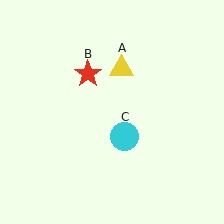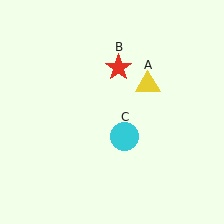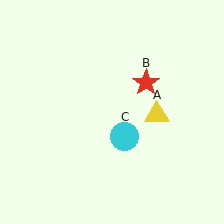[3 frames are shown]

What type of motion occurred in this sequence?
The yellow triangle (object A), red star (object B) rotated clockwise around the center of the scene.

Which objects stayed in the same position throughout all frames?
Cyan circle (object C) remained stationary.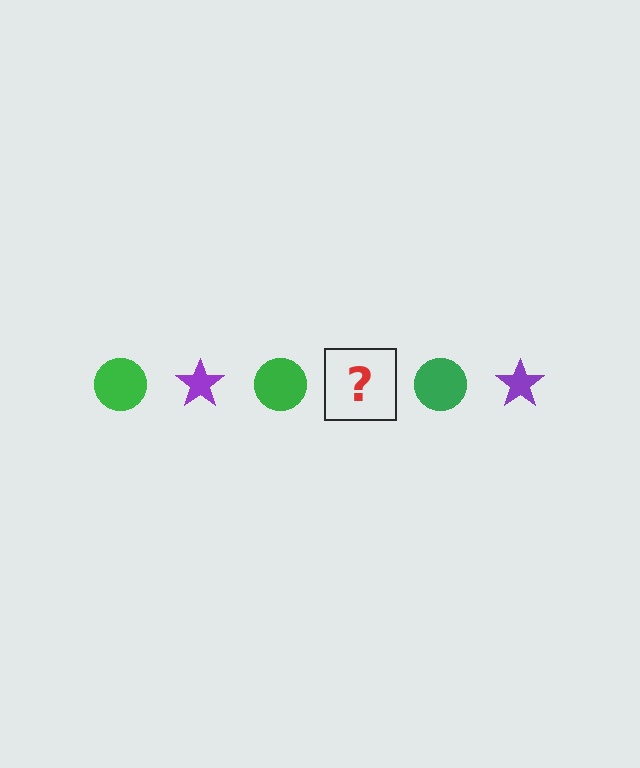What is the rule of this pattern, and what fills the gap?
The rule is that the pattern alternates between green circle and purple star. The gap should be filled with a purple star.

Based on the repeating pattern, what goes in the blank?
The blank should be a purple star.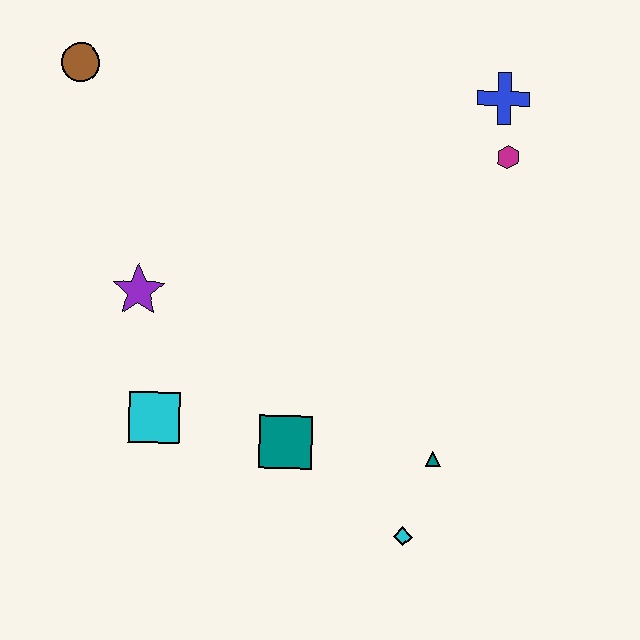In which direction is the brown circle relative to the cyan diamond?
The brown circle is above the cyan diamond.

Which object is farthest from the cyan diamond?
The brown circle is farthest from the cyan diamond.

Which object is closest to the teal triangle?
The cyan diamond is closest to the teal triangle.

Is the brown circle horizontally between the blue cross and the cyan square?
No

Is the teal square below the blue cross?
Yes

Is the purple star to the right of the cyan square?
No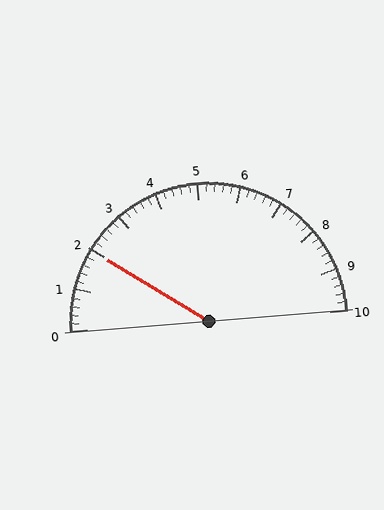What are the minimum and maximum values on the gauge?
The gauge ranges from 0 to 10.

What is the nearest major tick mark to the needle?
The nearest major tick mark is 2.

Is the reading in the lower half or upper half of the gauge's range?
The reading is in the lower half of the range (0 to 10).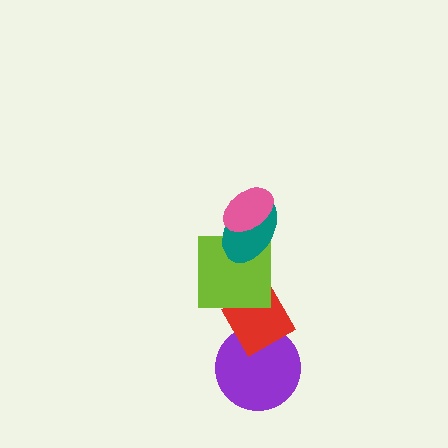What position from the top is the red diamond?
The red diamond is 4th from the top.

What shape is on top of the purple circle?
The red diamond is on top of the purple circle.